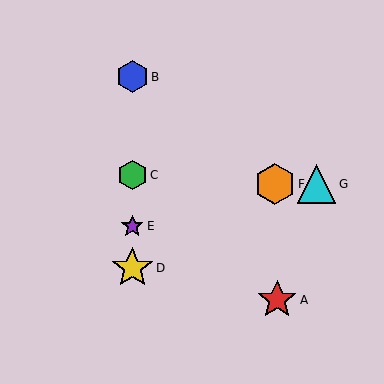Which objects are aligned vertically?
Objects B, C, D, E are aligned vertically.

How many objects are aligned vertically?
4 objects (B, C, D, E) are aligned vertically.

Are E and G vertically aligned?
No, E is at x≈132 and G is at x≈316.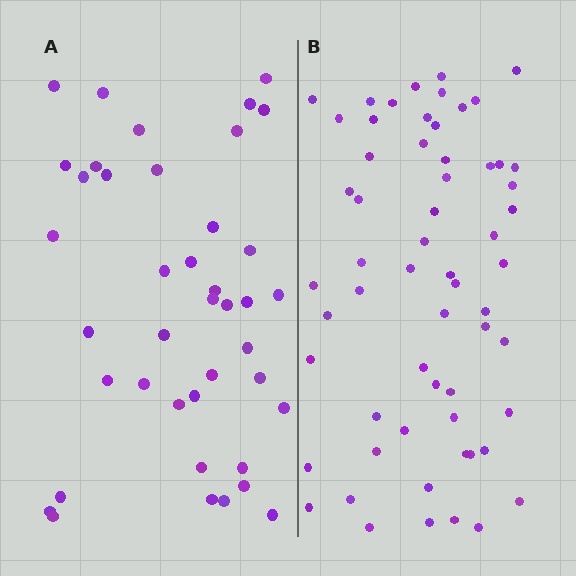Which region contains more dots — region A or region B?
Region B (the right region) has more dots.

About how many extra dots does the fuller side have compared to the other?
Region B has approximately 20 more dots than region A.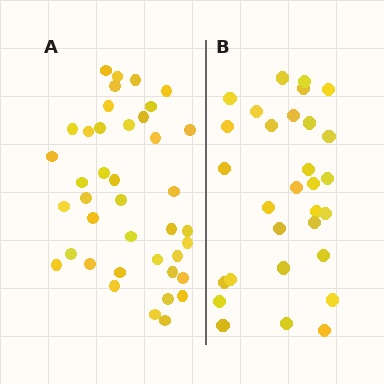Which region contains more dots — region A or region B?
Region A (the left region) has more dots.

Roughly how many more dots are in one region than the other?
Region A has roughly 10 or so more dots than region B.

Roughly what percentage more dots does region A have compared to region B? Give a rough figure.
About 35% more.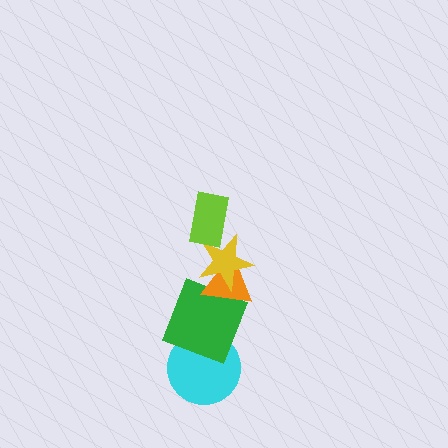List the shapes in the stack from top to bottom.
From top to bottom: the lime rectangle, the yellow star, the orange triangle, the green square, the cyan circle.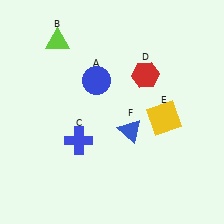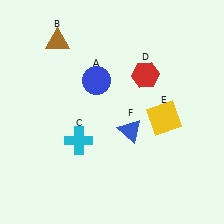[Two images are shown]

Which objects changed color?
B changed from lime to brown. C changed from blue to cyan.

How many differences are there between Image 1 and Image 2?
There are 2 differences between the two images.